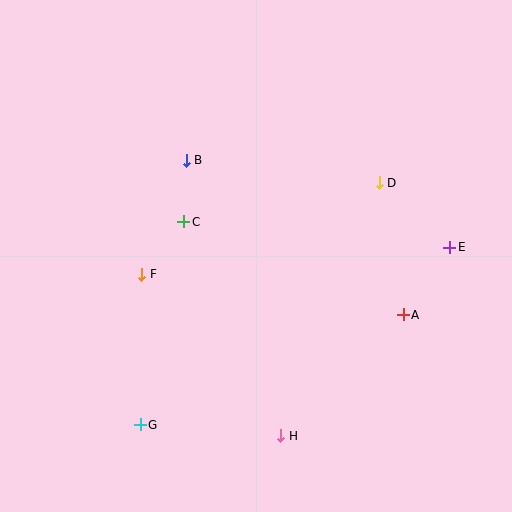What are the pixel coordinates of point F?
Point F is at (142, 274).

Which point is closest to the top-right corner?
Point D is closest to the top-right corner.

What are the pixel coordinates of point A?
Point A is at (403, 315).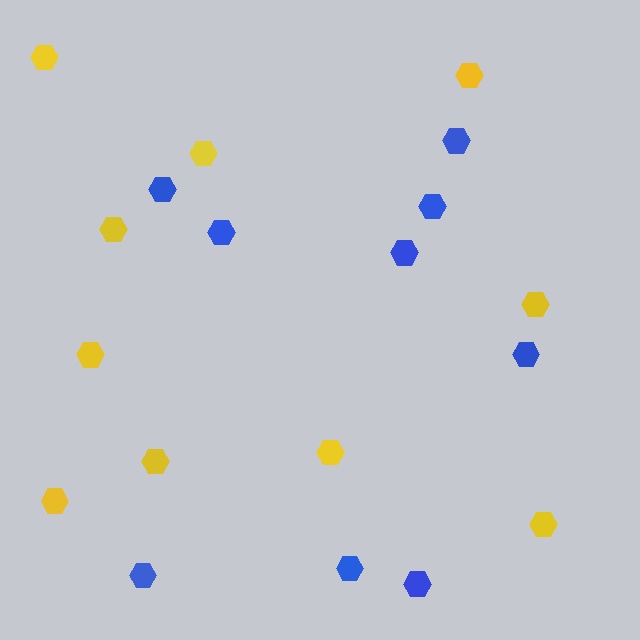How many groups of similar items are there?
There are 2 groups: one group of yellow hexagons (10) and one group of blue hexagons (9).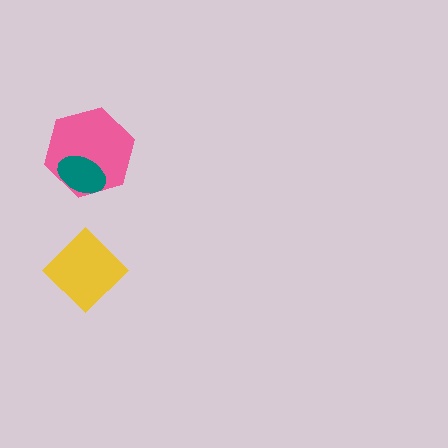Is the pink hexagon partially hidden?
Yes, it is partially covered by another shape.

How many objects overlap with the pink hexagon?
1 object overlaps with the pink hexagon.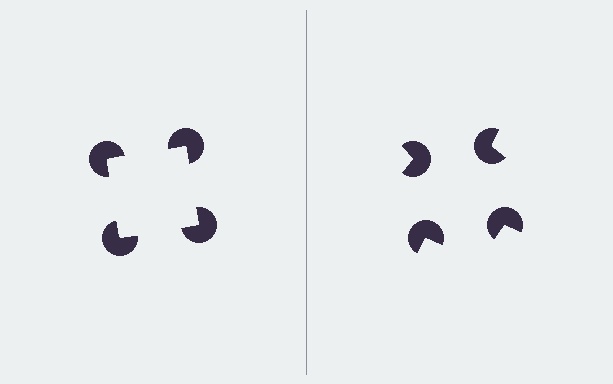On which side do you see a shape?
An illusory square appears on the left side. On the right side the wedge cuts are rotated, so no coherent shape forms.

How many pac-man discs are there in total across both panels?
8 — 4 on each side.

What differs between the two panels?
The pac-man discs are positioned identically on both sides; only the wedge orientations differ. On the left they align to a square; on the right they are misaligned.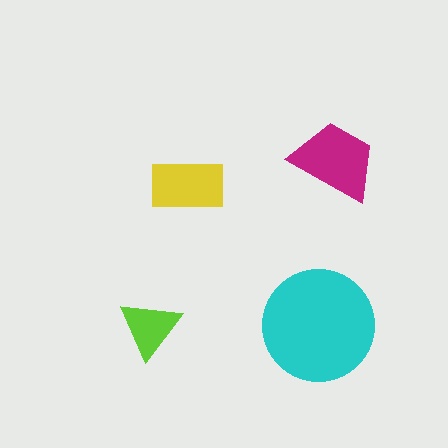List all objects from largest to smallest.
The cyan circle, the magenta trapezoid, the yellow rectangle, the lime triangle.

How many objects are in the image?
There are 4 objects in the image.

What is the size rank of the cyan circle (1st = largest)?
1st.